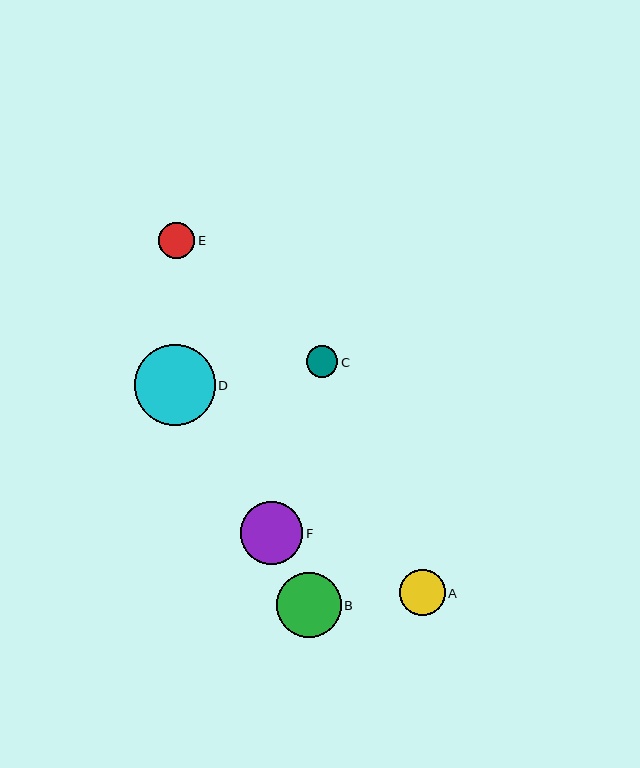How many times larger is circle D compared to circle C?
Circle D is approximately 2.6 times the size of circle C.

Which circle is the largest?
Circle D is the largest with a size of approximately 81 pixels.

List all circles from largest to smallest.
From largest to smallest: D, B, F, A, E, C.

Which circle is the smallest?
Circle C is the smallest with a size of approximately 31 pixels.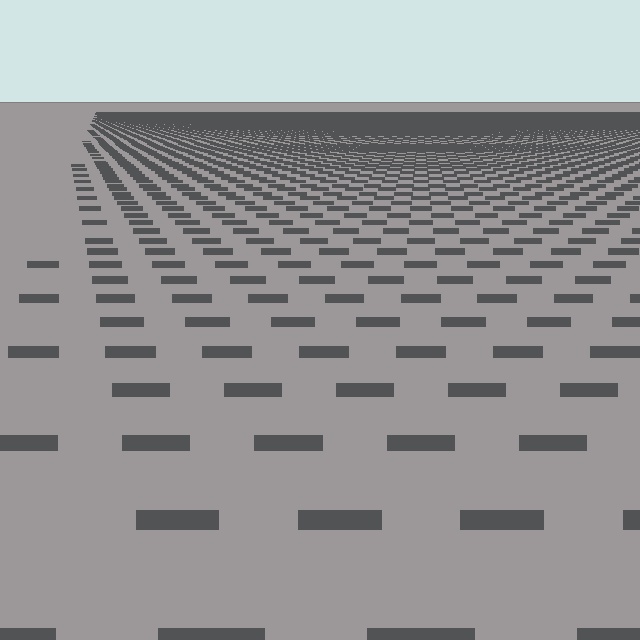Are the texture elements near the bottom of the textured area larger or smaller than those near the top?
Larger. Near the bottom, elements are closer to the viewer and appear at a bigger on-screen size.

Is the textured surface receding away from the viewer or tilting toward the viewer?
The surface is receding away from the viewer. Texture elements get smaller and denser toward the top.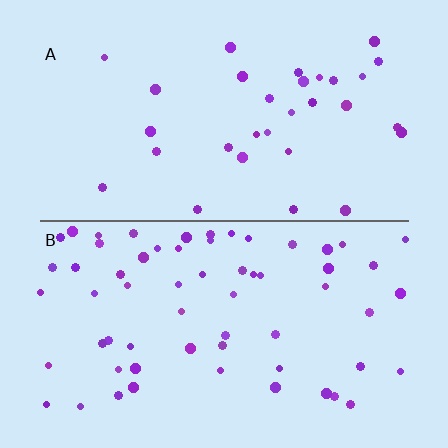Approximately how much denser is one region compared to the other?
Approximately 2.0× — region B over region A.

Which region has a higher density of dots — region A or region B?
B (the bottom).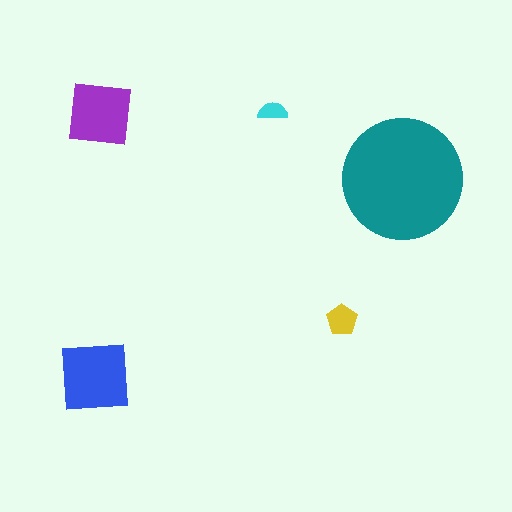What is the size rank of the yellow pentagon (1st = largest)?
4th.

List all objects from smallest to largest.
The cyan semicircle, the yellow pentagon, the purple square, the blue square, the teal circle.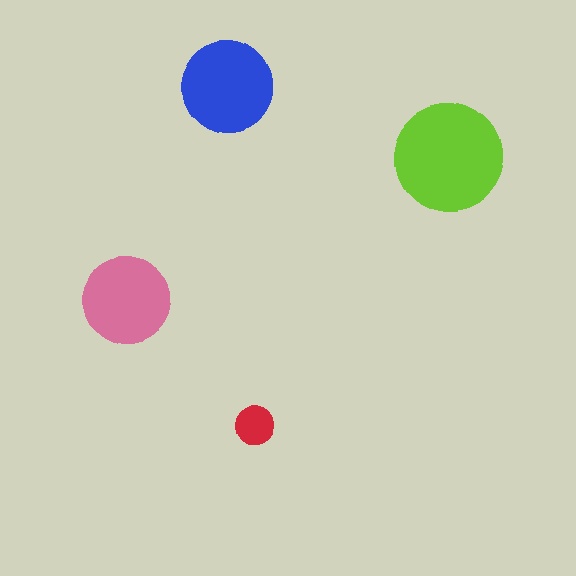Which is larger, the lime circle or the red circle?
The lime one.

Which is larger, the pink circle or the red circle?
The pink one.